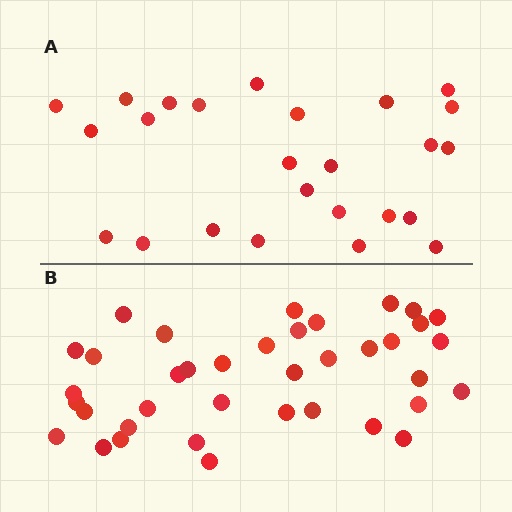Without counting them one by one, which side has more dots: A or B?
Region B (the bottom region) has more dots.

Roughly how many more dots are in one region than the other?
Region B has approximately 15 more dots than region A.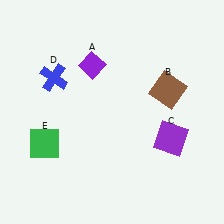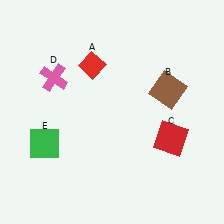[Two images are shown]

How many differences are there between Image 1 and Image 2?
There are 3 differences between the two images.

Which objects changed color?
A changed from purple to red. C changed from purple to red. D changed from blue to pink.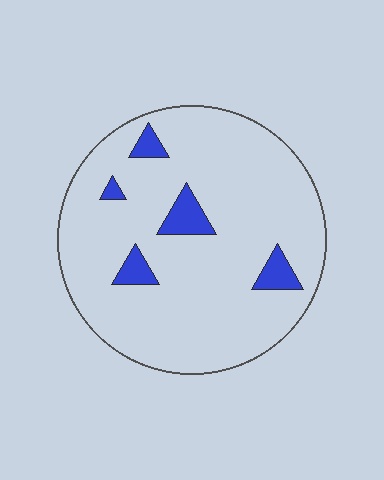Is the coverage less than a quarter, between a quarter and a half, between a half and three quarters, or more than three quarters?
Less than a quarter.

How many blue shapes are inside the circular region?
5.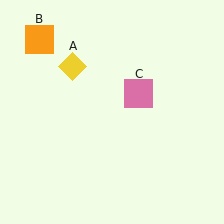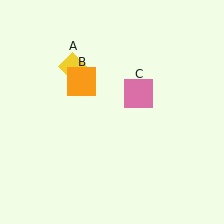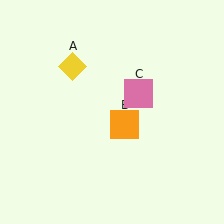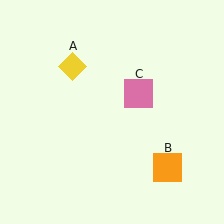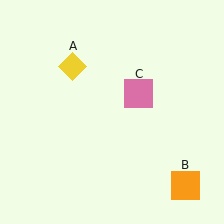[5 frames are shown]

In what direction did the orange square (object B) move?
The orange square (object B) moved down and to the right.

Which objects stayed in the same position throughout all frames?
Yellow diamond (object A) and pink square (object C) remained stationary.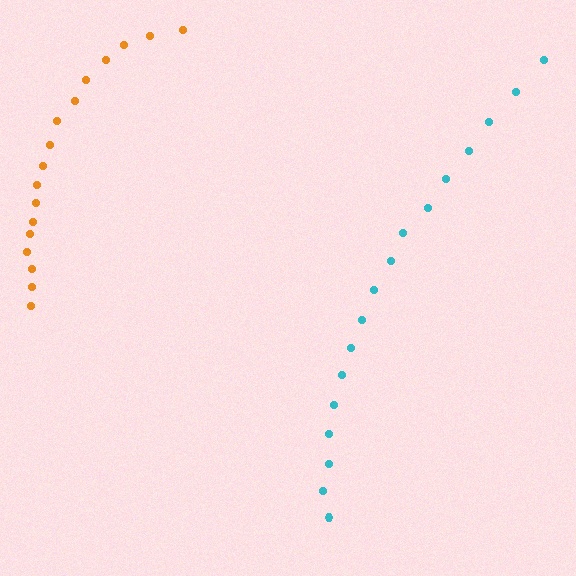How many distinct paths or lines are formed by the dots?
There are 2 distinct paths.